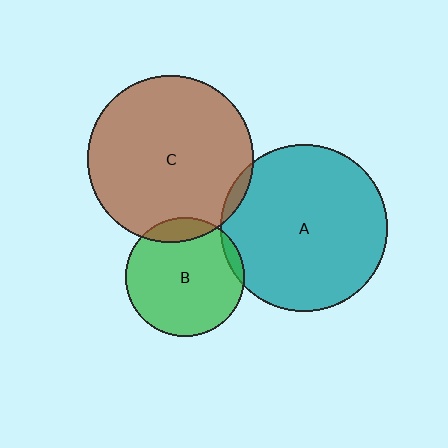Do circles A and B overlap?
Yes.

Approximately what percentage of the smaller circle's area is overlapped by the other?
Approximately 5%.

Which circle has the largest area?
Circle A (teal).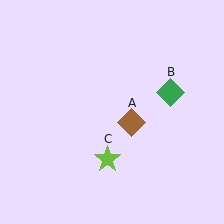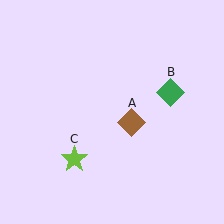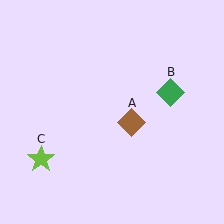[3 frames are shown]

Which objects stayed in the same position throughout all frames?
Brown diamond (object A) and green diamond (object B) remained stationary.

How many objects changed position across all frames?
1 object changed position: lime star (object C).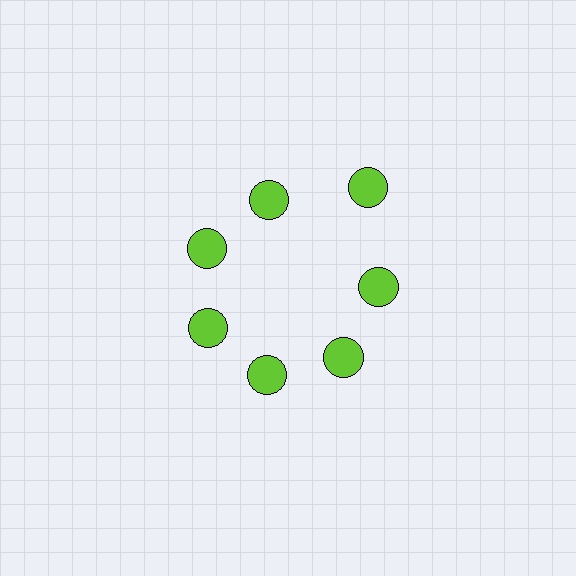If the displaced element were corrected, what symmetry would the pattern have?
It would have 7-fold rotational symmetry — the pattern would map onto itself every 51 degrees.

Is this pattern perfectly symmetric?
No. The 7 lime circles are arranged in a ring, but one element near the 1 o'clock position is pushed outward from the center, breaking the 7-fold rotational symmetry.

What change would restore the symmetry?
The symmetry would be restored by moving it inward, back onto the ring so that all 7 circles sit at equal angles and equal distance from the center.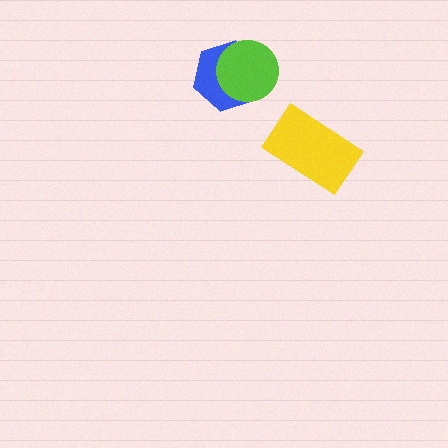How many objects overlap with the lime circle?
1 object overlaps with the lime circle.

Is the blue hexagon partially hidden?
Yes, it is partially covered by another shape.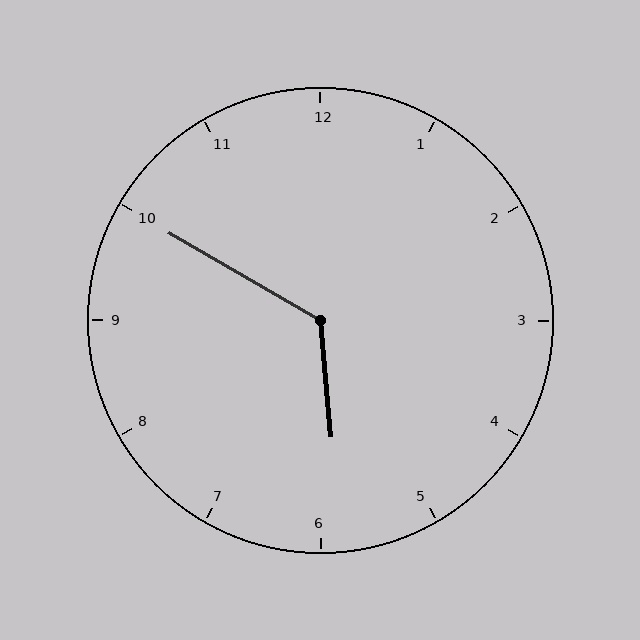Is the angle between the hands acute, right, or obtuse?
It is obtuse.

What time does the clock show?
5:50.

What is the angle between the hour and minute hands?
Approximately 125 degrees.